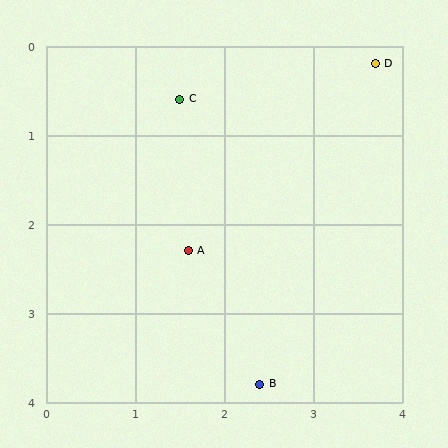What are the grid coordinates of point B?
Point B is at approximately (2.4, 3.8).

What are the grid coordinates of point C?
Point C is at approximately (1.5, 0.6).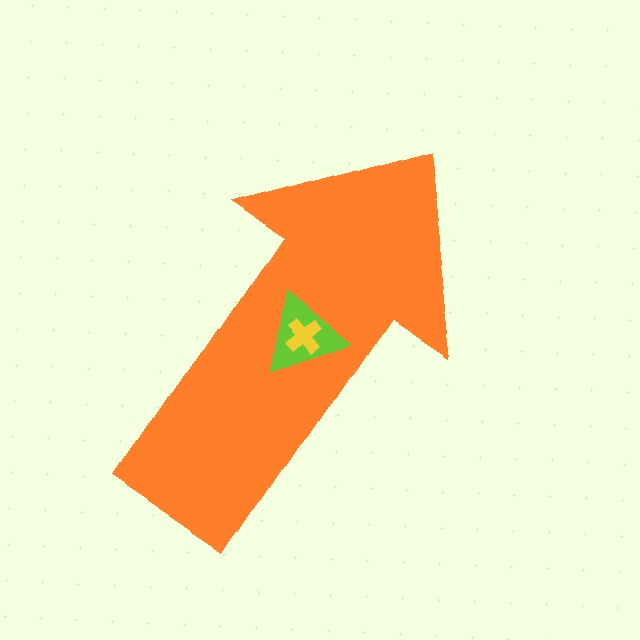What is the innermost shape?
The yellow cross.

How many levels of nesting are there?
3.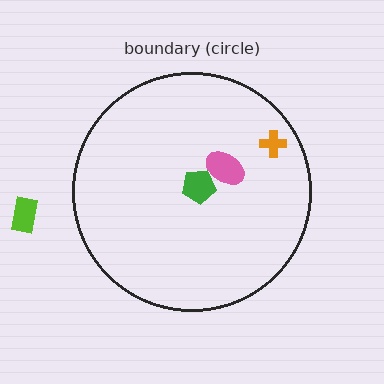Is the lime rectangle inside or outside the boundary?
Outside.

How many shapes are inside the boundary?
3 inside, 1 outside.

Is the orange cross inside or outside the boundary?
Inside.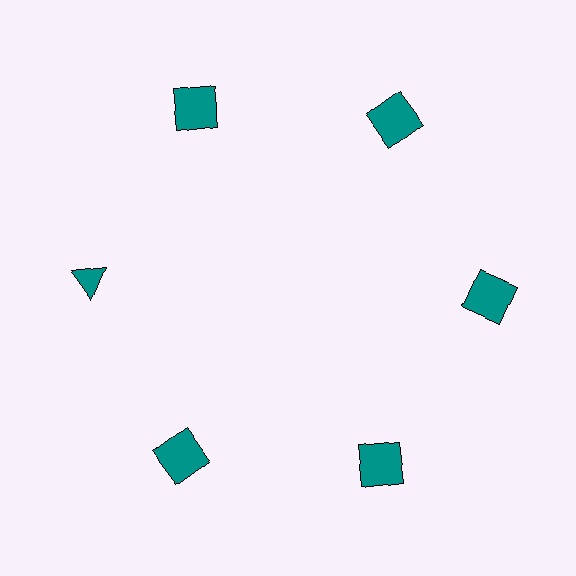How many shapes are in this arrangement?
There are 6 shapes arranged in a ring pattern.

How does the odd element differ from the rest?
It has a different shape: triangle instead of square.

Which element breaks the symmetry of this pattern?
The teal triangle at roughly the 9 o'clock position breaks the symmetry. All other shapes are teal squares.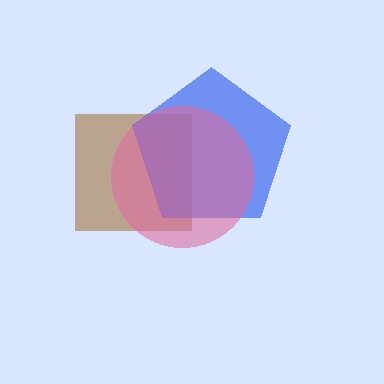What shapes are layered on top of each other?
The layered shapes are: a brown square, a blue pentagon, a pink circle.